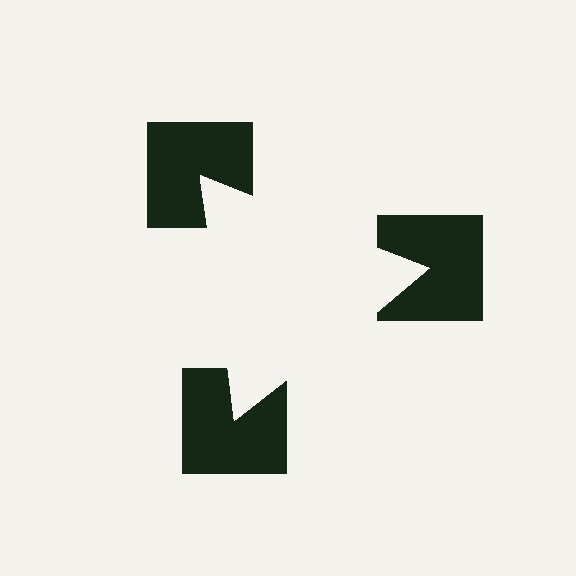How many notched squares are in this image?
There are 3 — one at each vertex of the illusory triangle.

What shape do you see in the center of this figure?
An illusory triangle — its edges are inferred from the aligned wedge cuts in the notched squares, not physically drawn.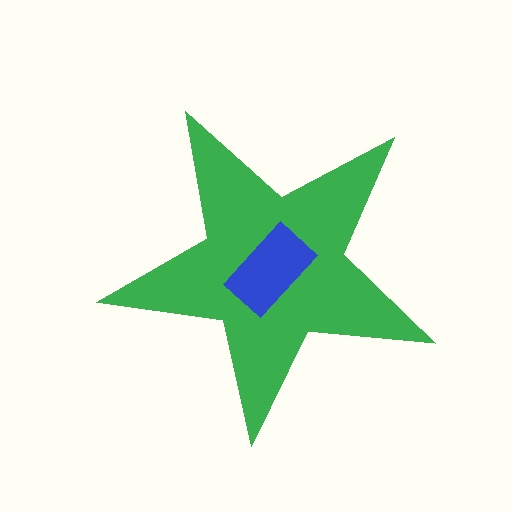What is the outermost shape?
The green star.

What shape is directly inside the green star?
The blue rectangle.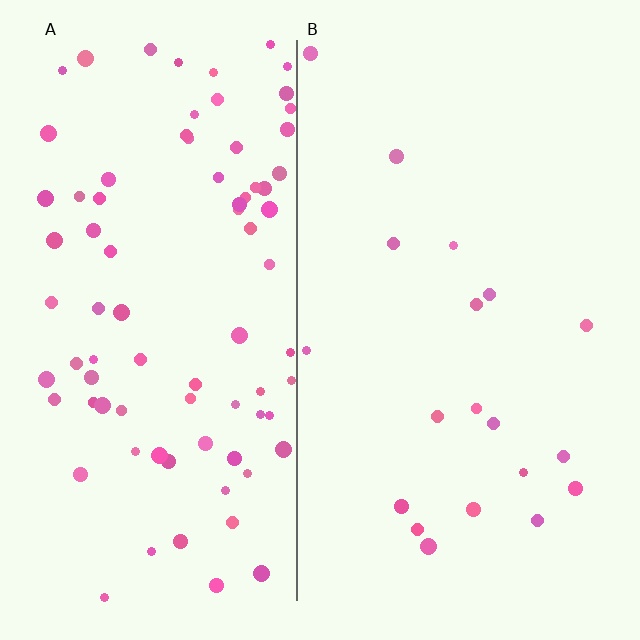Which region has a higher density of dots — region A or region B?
A (the left).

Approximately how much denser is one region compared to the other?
Approximately 4.3× — region A over region B.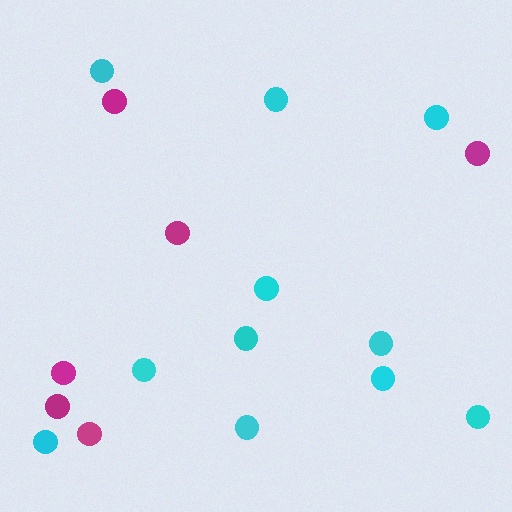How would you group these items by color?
There are 2 groups: one group of magenta circles (6) and one group of cyan circles (11).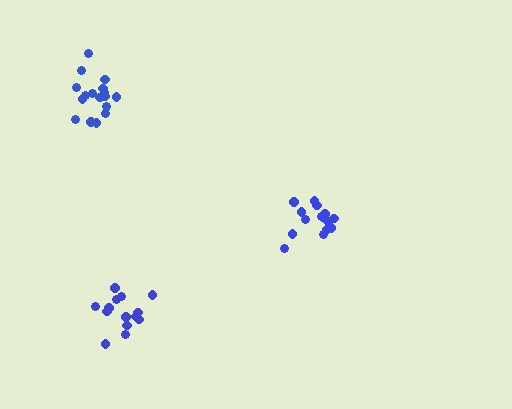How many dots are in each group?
Group 1: 17 dots, Group 2: 14 dots, Group 3: 15 dots (46 total).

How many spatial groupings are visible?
There are 3 spatial groupings.